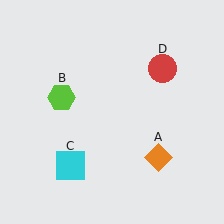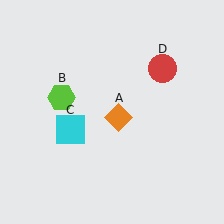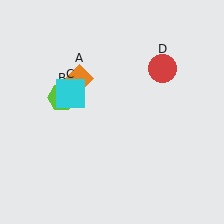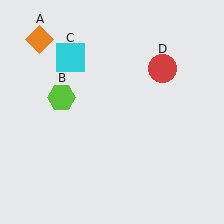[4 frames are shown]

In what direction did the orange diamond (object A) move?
The orange diamond (object A) moved up and to the left.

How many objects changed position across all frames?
2 objects changed position: orange diamond (object A), cyan square (object C).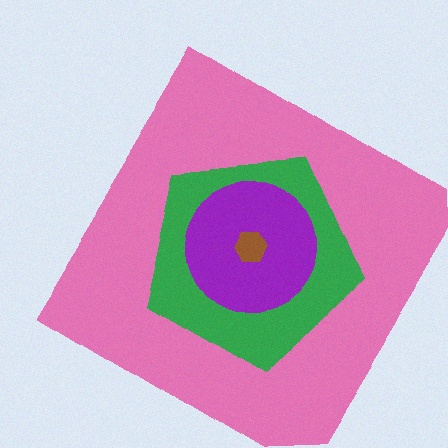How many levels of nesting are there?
4.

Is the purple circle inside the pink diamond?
Yes.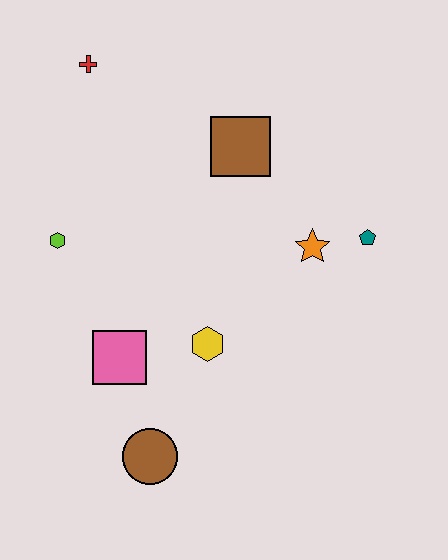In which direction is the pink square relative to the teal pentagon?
The pink square is to the left of the teal pentagon.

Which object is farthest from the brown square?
The brown circle is farthest from the brown square.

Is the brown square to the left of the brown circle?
No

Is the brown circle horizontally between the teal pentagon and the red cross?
Yes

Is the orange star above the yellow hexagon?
Yes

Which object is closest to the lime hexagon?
The pink square is closest to the lime hexagon.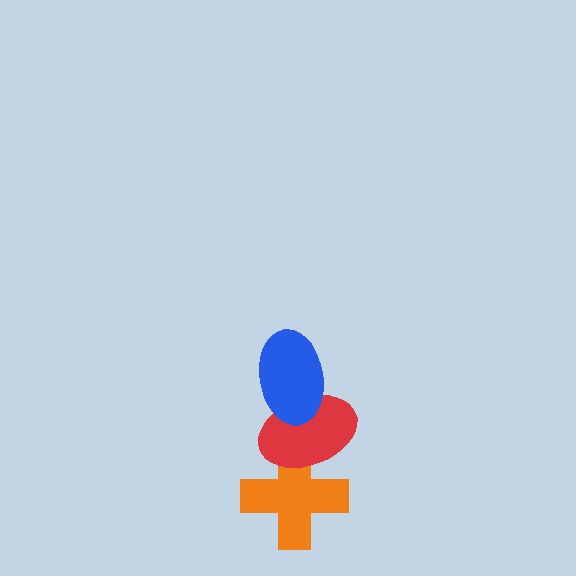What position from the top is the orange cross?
The orange cross is 3rd from the top.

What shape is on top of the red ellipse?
The blue ellipse is on top of the red ellipse.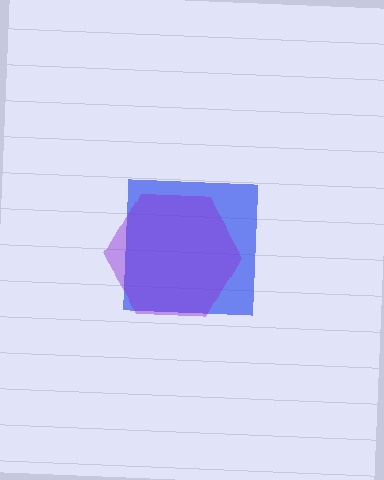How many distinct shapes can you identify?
There are 2 distinct shapes: a blue square, a purple hexagon.